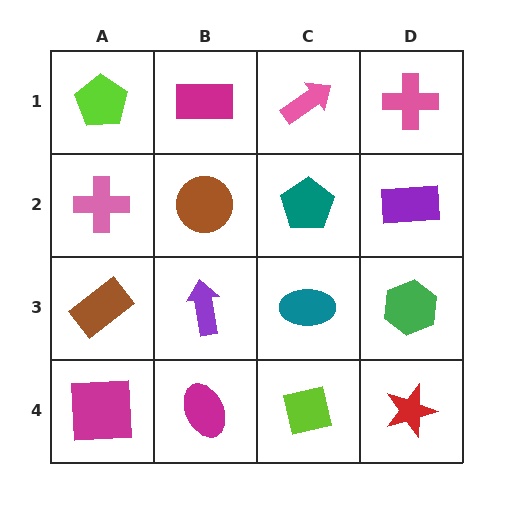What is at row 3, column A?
A brown rectangle.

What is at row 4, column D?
A red star.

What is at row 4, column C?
A lime square.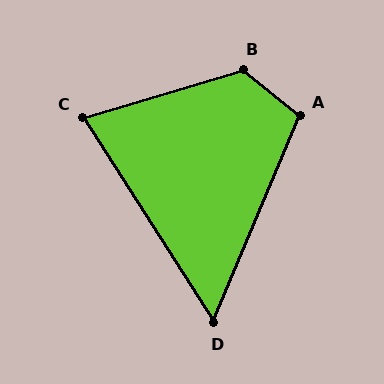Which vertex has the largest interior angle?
B, at approximately 125 degrees.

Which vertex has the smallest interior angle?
D, at approximately 55 degrees.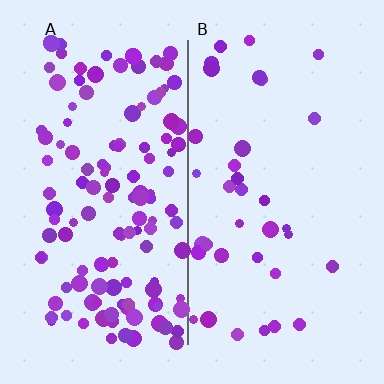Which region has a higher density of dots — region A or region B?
A (the left).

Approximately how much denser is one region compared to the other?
Approximately 3.7× — region A over region B.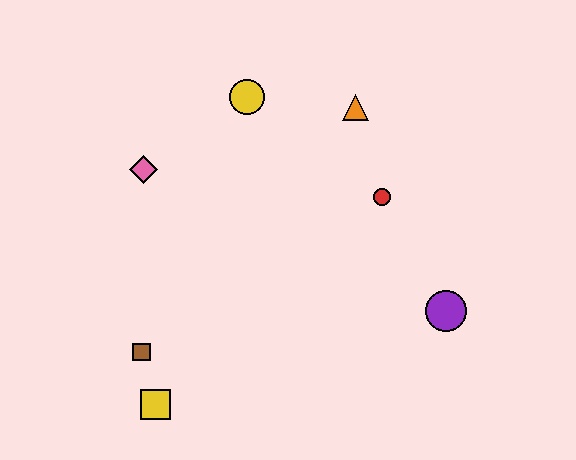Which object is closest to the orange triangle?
The red circle is closest to the orange triangle.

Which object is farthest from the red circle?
The yellow square is farthest from the red circle.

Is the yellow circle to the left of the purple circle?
Yes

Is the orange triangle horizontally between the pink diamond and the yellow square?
No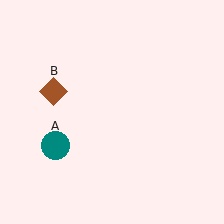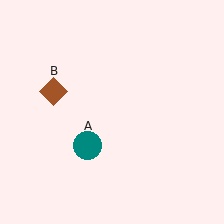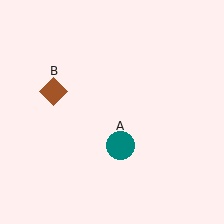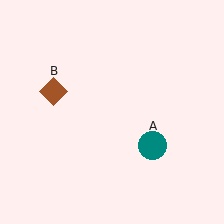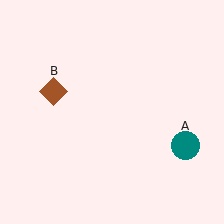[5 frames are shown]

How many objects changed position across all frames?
1 object changed position: teal circle (object A).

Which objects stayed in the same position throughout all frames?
Brown diamond (object B) remained stationary.